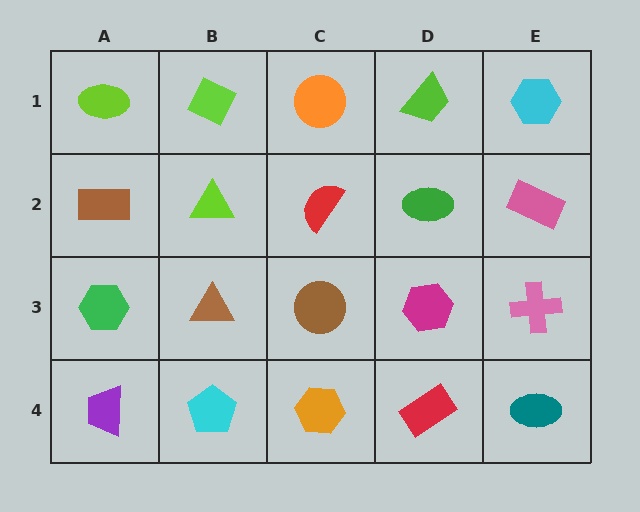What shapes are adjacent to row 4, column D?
A magenta hexagon (row 3, column D), an orange hexagon (row 4, column C), a teal ellipse (row 4, column E).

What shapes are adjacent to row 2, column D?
A lime trapezoid (row 1, column D), a magenta hexagon (row 3, column D), a red semicircle (row 2, column C), a pink rectangle (row 2, column E).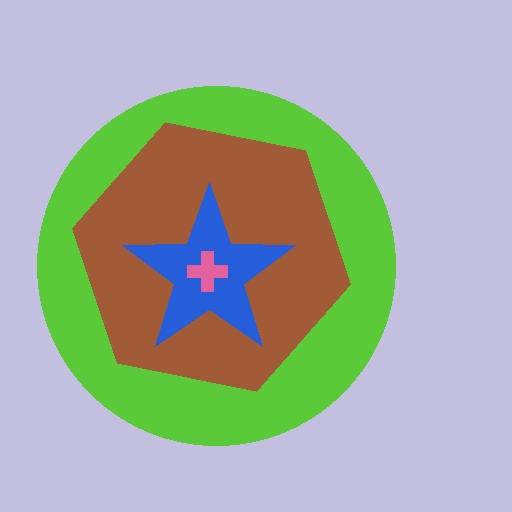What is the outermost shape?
The lime circle.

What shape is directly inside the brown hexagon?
The blue star.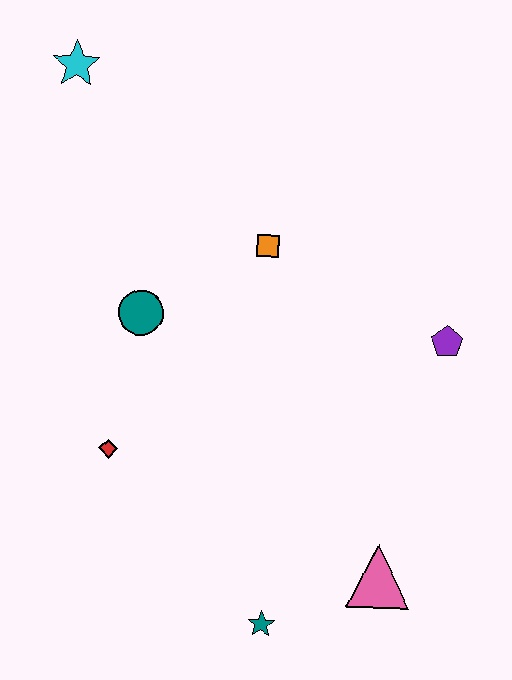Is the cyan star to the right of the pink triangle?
No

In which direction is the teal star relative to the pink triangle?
The teal star is to the left of the pink triangle.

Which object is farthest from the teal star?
The cyan star is farthest from the teal star.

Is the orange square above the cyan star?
No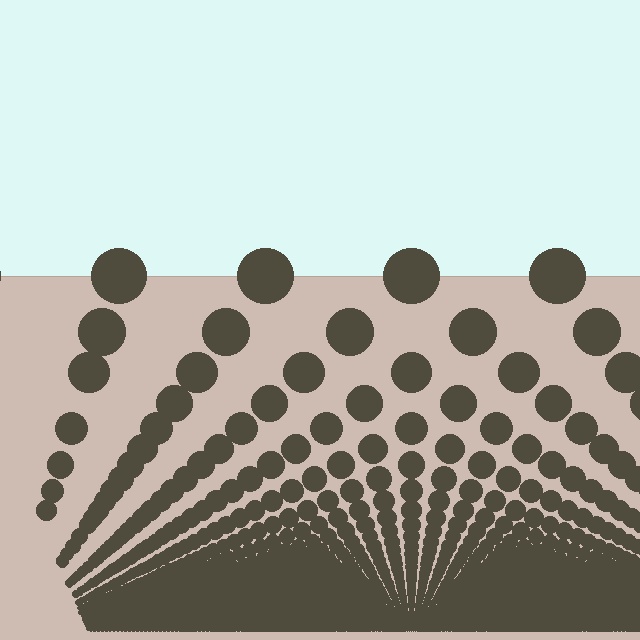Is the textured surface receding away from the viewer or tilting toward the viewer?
The surface appears to tilt toward the viewer. Texture elements get larger and sparser toward the top.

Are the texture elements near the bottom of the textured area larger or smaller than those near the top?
Smaller. The gradient is inverted — elements near the bottom are smaller and denser.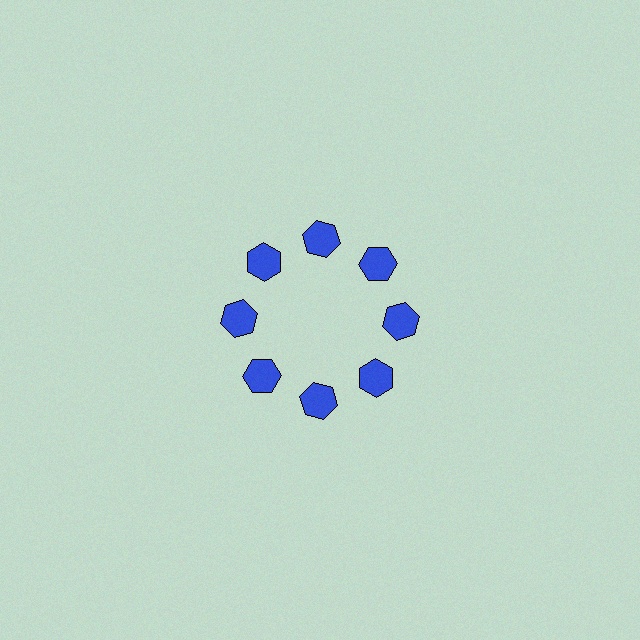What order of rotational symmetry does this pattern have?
This pattern has 8-fold rotational symmetry.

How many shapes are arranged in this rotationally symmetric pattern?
There are 8 shapes, arranged in 8 groups of 1.